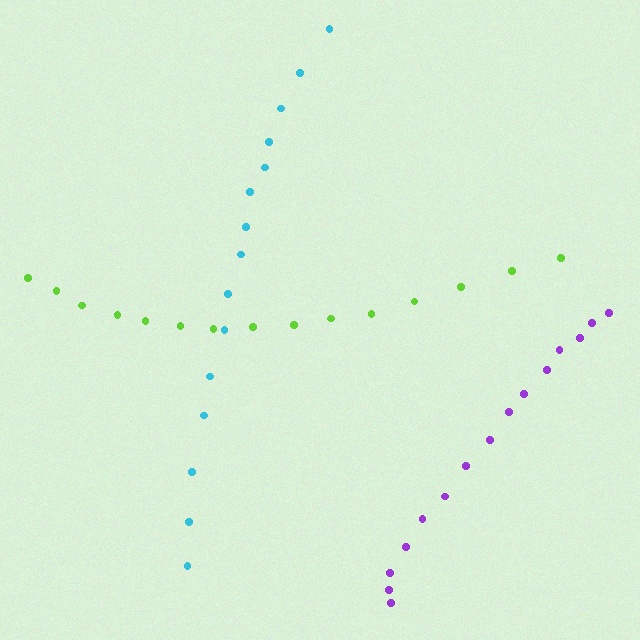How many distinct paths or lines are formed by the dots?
There are 3 distinct paths.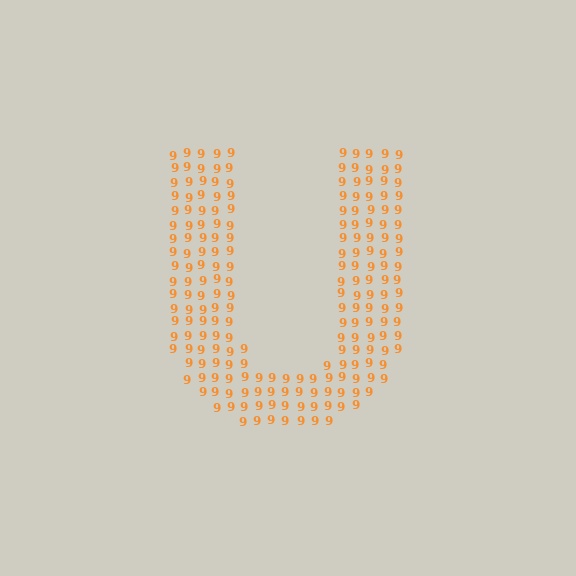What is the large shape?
The large shape is the letter U.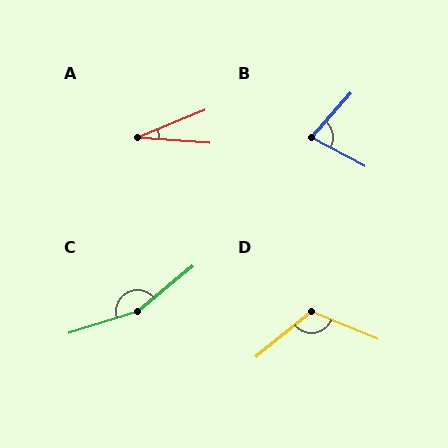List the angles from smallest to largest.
A (26°), B (76°), D (119°), C (158°).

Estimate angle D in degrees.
Approximately 119 degrees.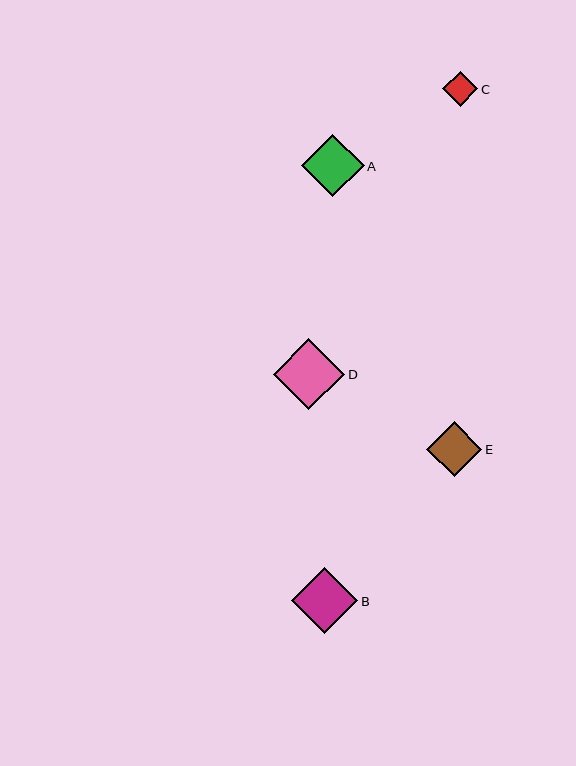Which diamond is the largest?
Diamond D is the largest with a size of approximately 72 pixels.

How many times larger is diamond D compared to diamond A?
Diamond D is approximately 1.2 times the size of diamond A.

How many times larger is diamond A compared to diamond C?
Diamond A is approximately 1.8 times the size of diamond C.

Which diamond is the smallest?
Diamond C is the smallest with a size of approximately 35 pixels.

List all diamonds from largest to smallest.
From largest to smallest: D, B, A, E, C.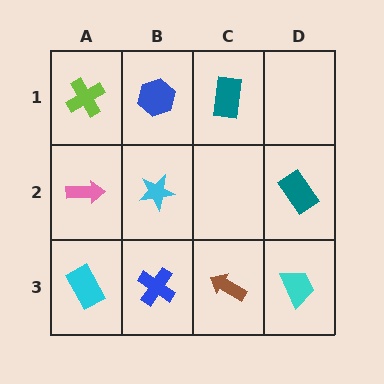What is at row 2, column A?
A pink arrow.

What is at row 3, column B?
A blue cross.